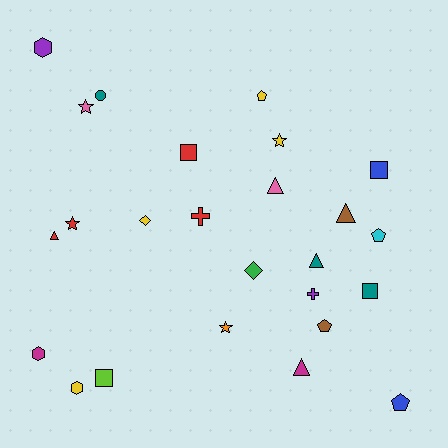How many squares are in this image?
There are 4 squares.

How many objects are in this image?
There are 25 objects.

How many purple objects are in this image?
There are 2 purple objects.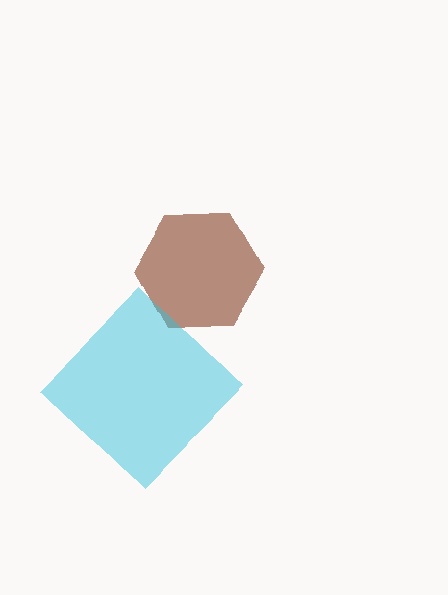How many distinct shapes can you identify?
There are 2 distinct shapes: a brown hexagon, a cyan diamond.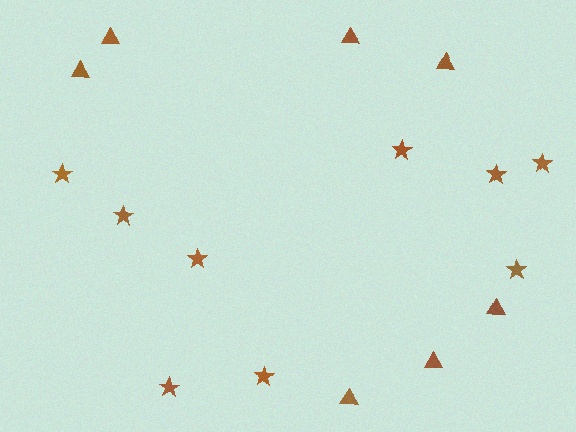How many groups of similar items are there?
There are 2 groups: one group of triangles (7) and one group of stars (9).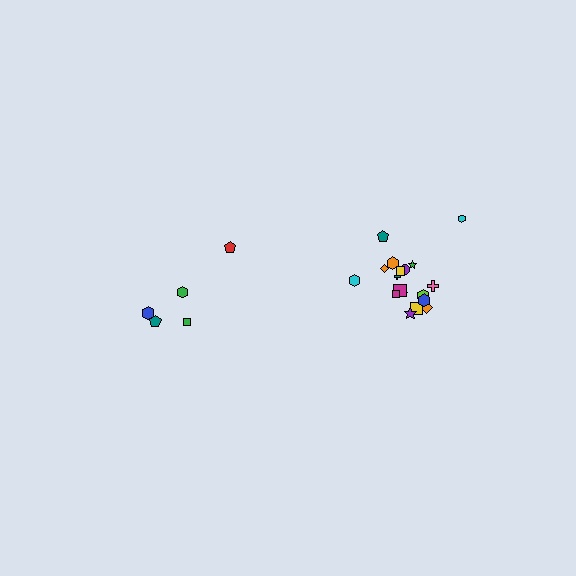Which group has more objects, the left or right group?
The right group.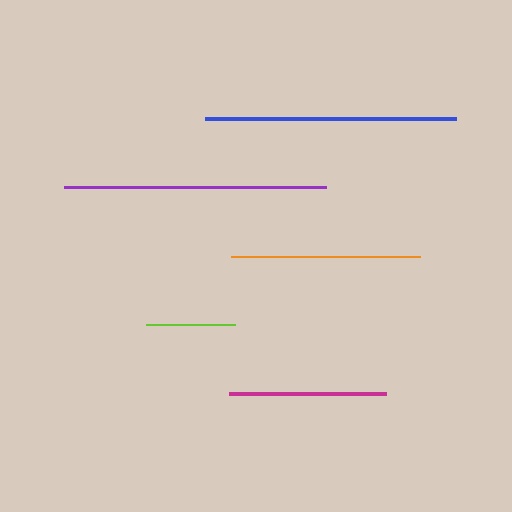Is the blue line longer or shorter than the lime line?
The blue line is longer than the lime line.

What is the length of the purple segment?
The purple segment is approximately 262 pixels long.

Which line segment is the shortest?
The lime line is the shortest at approximately 89 pixels.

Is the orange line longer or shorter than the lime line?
The orange line is longer than the lime line.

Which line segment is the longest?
The purple line is the longest at approximately 262 pixels.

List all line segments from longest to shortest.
From longest to shortest: purple, blue, orange, magenta, lime.